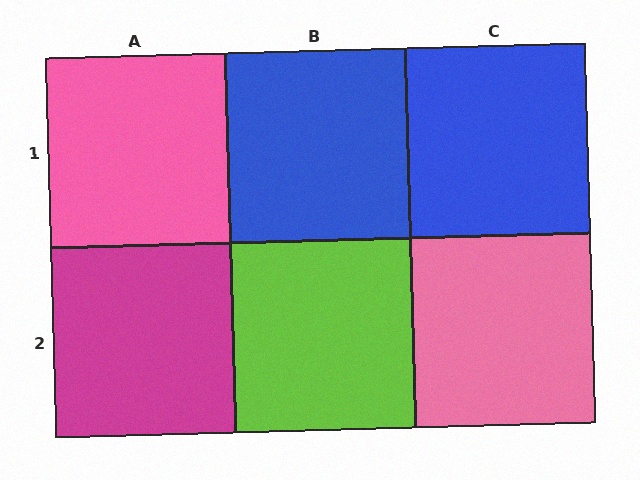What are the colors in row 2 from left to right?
Magenta, lime, pink.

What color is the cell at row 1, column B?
Blue.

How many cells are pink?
2 cells are pink.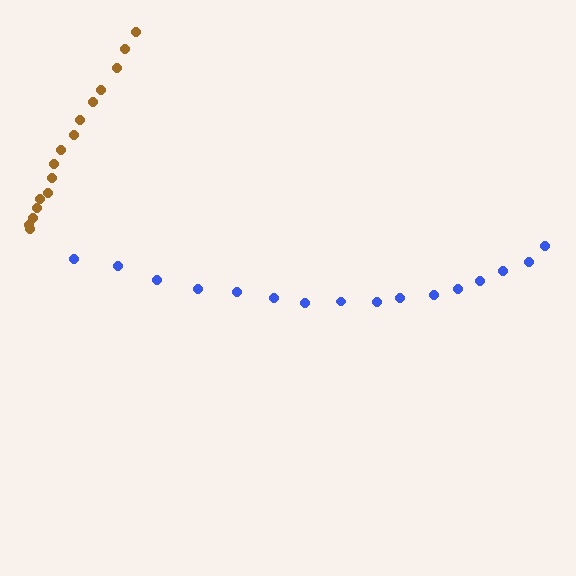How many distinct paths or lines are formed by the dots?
There are 2 distinct paths.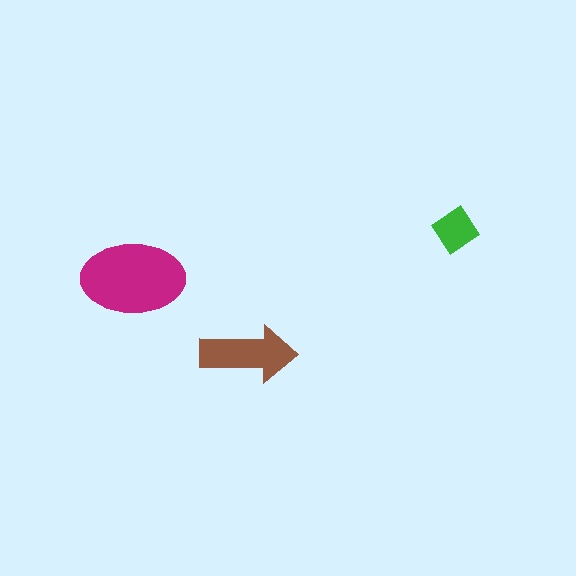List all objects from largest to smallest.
The magenta ellipse, the brown arrow, the green diamond.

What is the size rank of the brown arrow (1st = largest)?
2nd.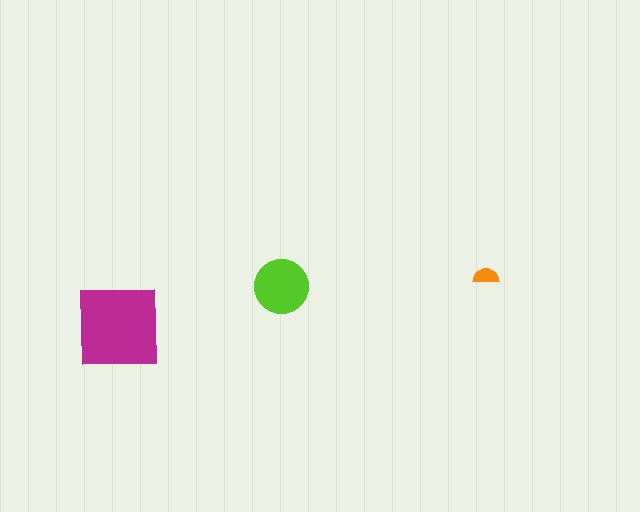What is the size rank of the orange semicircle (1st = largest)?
3rd.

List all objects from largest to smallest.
The magenta square, the lime circle, the orange semicircle.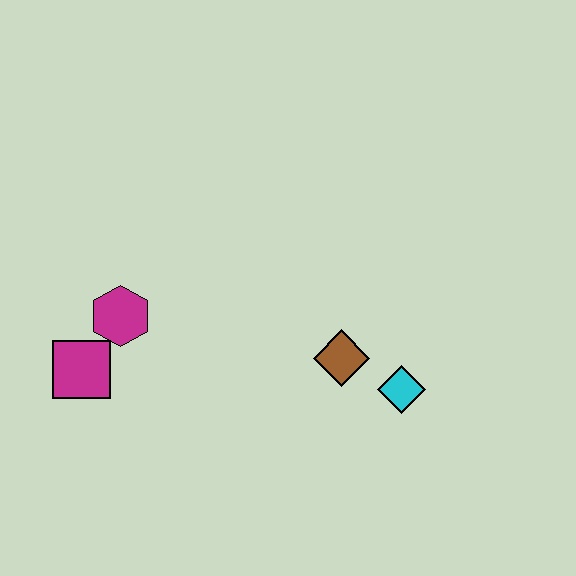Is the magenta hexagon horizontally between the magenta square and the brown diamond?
Yes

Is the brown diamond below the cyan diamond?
No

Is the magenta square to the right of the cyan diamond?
No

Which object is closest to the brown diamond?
The cyan diamond is closest to the brown diamond.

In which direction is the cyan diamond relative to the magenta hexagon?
The cyan diamond is to the right of the magenta hexagon.